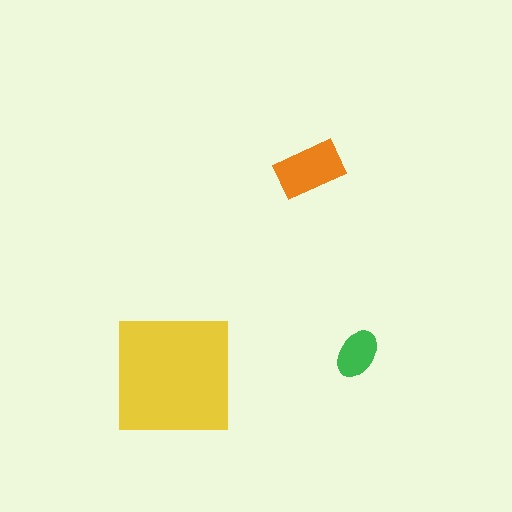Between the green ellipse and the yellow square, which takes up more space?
The yellow square.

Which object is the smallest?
The green ellipse.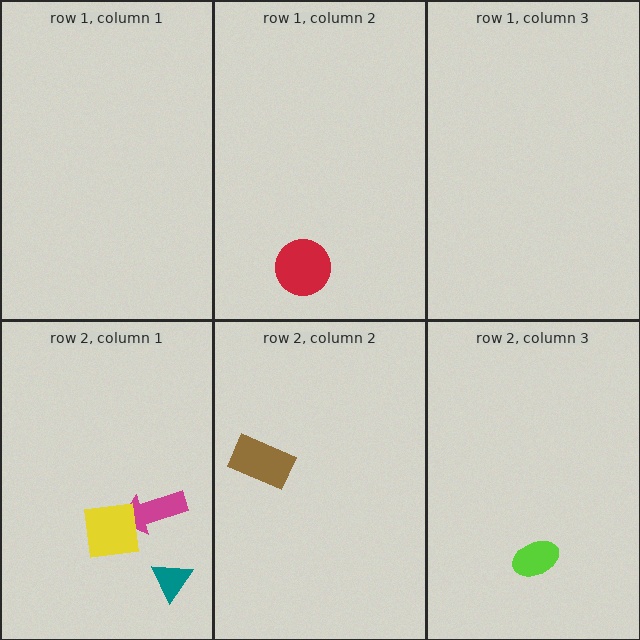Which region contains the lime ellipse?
The row 2, column 3 region.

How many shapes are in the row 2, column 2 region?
1.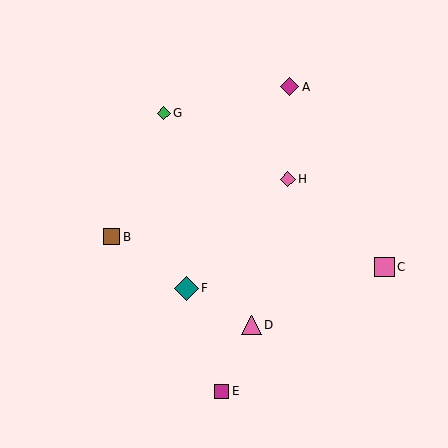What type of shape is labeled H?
Shape H is a pink diamond.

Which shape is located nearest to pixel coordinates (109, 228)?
The brown square (labeled B) at (112, 237) is nearest to that location.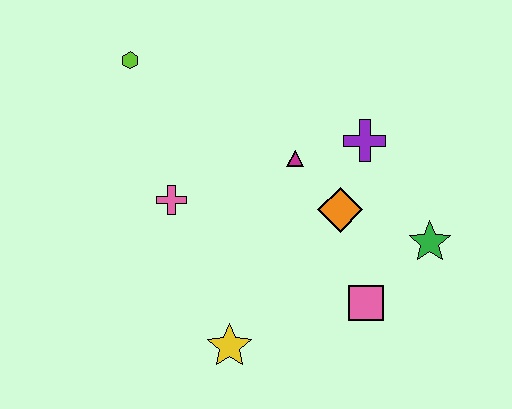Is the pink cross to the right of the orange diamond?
No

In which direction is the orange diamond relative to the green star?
The orange diamond is to the left of the green star.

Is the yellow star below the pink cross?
Yes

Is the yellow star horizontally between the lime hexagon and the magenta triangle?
Yes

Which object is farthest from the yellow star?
The lime hexagon is farthest from the yellow star.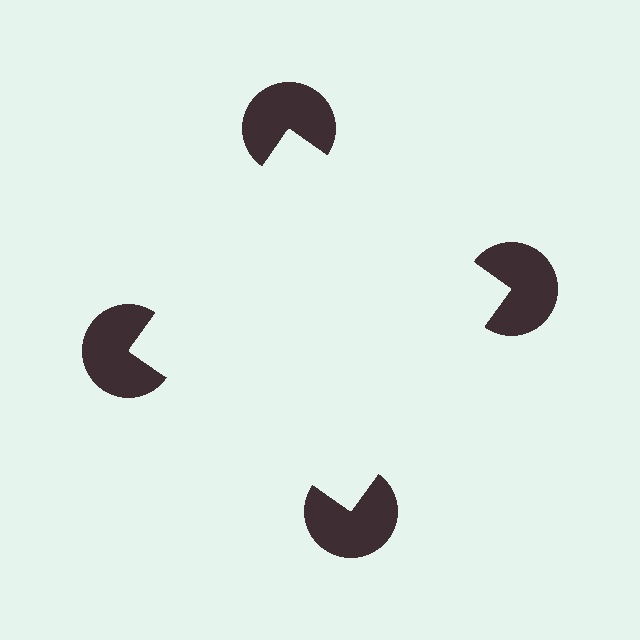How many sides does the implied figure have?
4 sides.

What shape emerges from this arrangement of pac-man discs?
An illusory square — its edges are inferred from the aligned wedge cuts in the pac-man discs, not physically drawn.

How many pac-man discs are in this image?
There are 4 — one at each vertex of the illusory square.